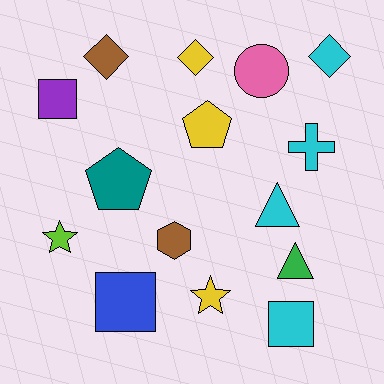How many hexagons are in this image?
There is 1 hexagon.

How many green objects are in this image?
There is 1 green object.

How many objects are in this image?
There are 15 objects.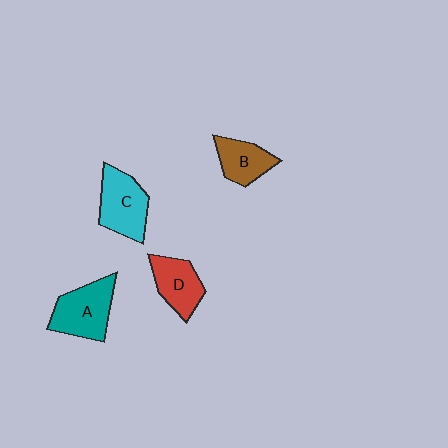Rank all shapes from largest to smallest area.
From largest to smallest: A (teal), C (cyan), D (red), B (brown).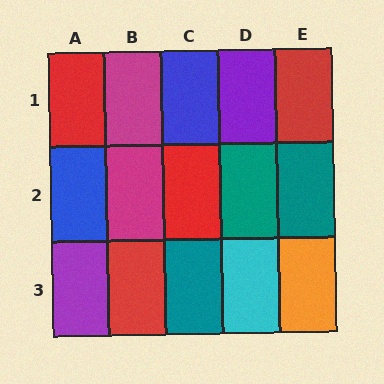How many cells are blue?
2 cells are blue.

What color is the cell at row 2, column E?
Teal.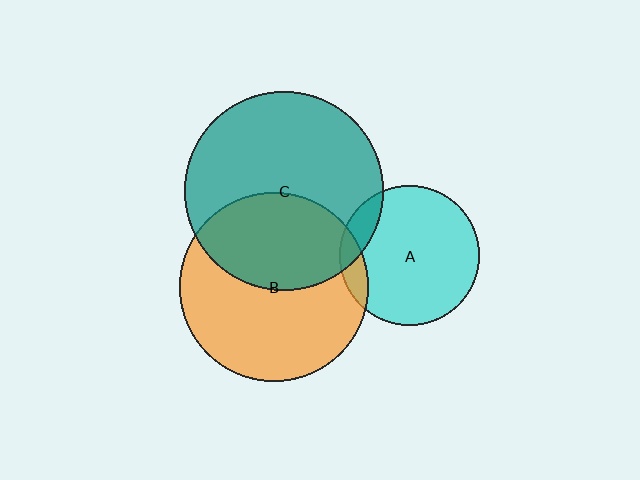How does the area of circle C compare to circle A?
Approximately 2.0 times.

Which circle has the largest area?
Circle C (teal).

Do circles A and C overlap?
Yes.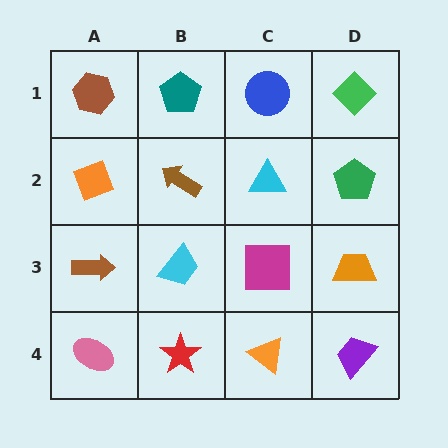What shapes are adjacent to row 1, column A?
An orange diamond (row 2, column A), a teal pentagon (row 1, column B).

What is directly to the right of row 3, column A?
A cyan trapezoid.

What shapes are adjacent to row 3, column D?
A green pentagon (row 2, column D), a purple trapezoid (row 4, column D), a magenta square (row 3, column C).